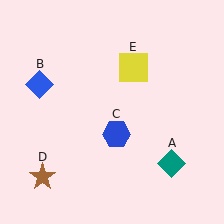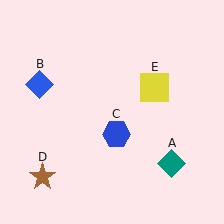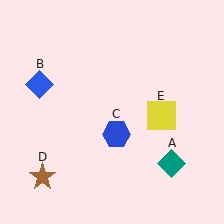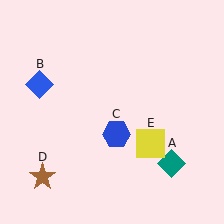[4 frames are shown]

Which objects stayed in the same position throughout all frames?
Teal diamond (object A) and blue diamond (object B) and blue hexagon (object C) and brown star (object D) remained stationary.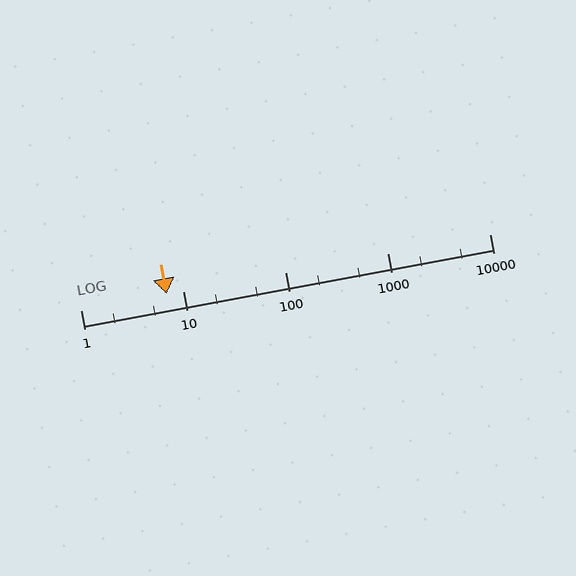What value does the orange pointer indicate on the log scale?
The pointer indicates approximately 7.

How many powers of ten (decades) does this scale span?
The scale spans 4 decades, from 1 to 10000.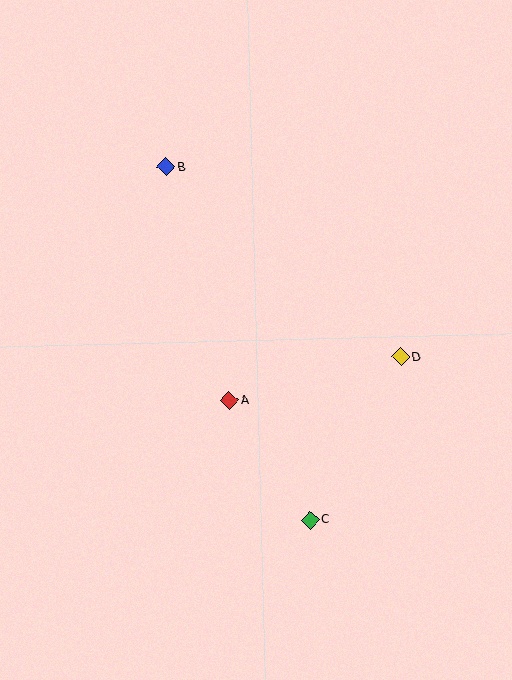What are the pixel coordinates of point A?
Point A is at (230, 401).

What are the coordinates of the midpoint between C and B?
The midpoint between C and B is at (238, 344).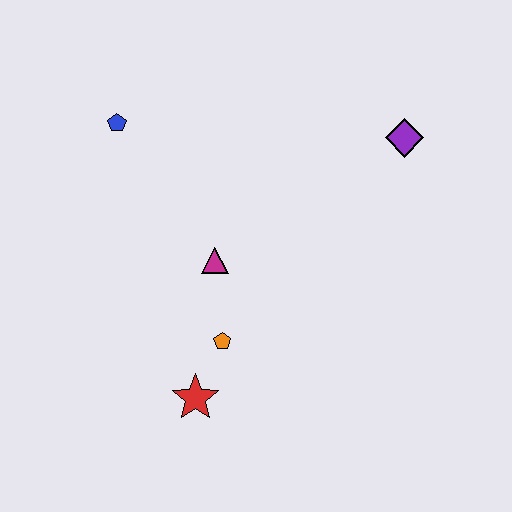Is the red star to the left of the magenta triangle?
Yes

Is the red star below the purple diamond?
Yes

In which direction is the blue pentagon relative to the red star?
The blue pentagon is above the red star.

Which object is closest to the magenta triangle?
The orange pentagon is closest to the magenta triangle.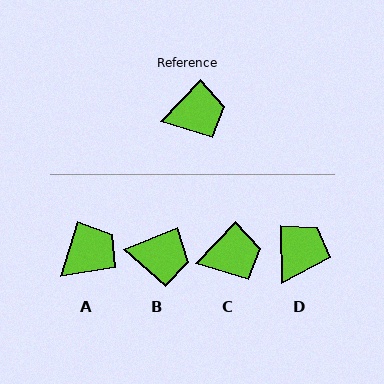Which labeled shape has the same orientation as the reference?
C.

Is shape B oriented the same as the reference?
No, it is off by about 24 degrees.